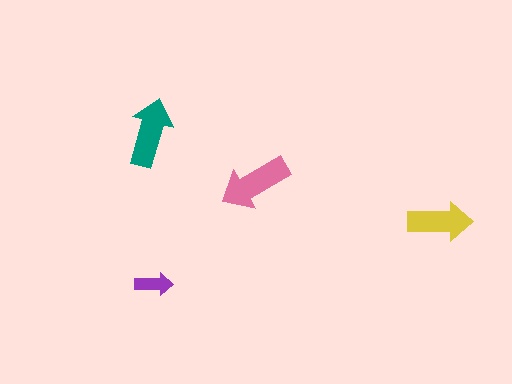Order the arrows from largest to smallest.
the pink one, the teal one, the yellow one, the purple one.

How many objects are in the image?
There are 4 objects in the image.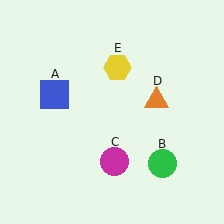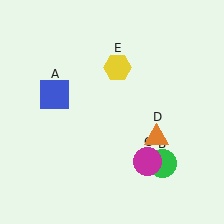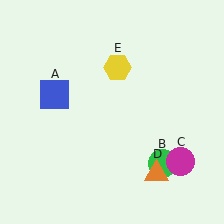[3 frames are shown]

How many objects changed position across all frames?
2 objects changed position: magenta circle (object C), orange triangle (object D).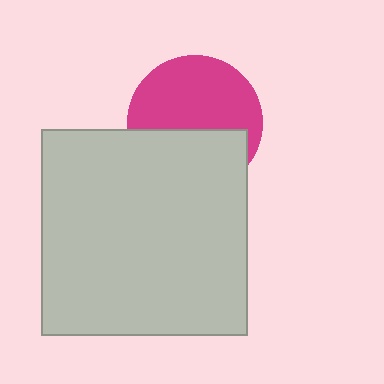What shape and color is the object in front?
The object in front is a light gray square.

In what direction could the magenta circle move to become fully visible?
The magenta circle could move up. That would shift it out from behind the light gray square entirely.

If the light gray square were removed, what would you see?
You would see the complete magenta circle.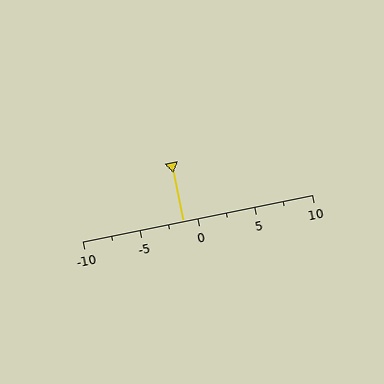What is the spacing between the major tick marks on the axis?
The major ticks are spaced 5 apart.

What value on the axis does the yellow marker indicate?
The marker indicates approximately -1.2.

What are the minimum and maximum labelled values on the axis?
The axis runs from -10 to 10.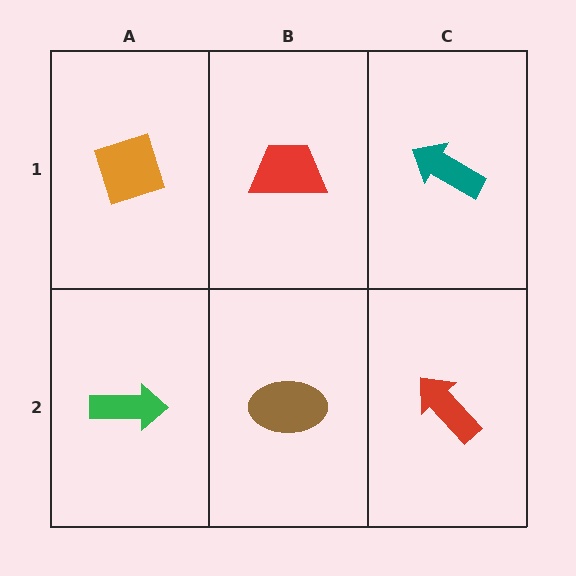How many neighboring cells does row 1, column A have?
2.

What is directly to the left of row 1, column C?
A red trapezoid.